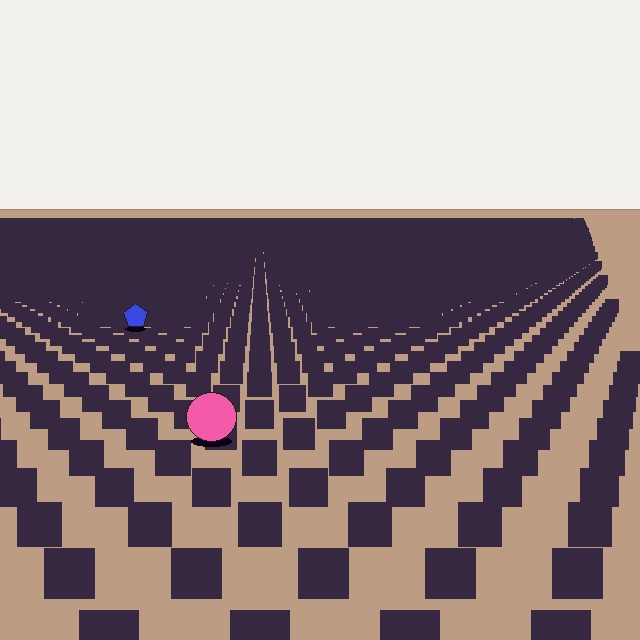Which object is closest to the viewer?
The pink circle is closest. The texture marks near it are larger and more spread out.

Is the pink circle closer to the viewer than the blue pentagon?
Yes. The pink circle is closer — you can tell from the texture gradient: the ground texture is coarser near it.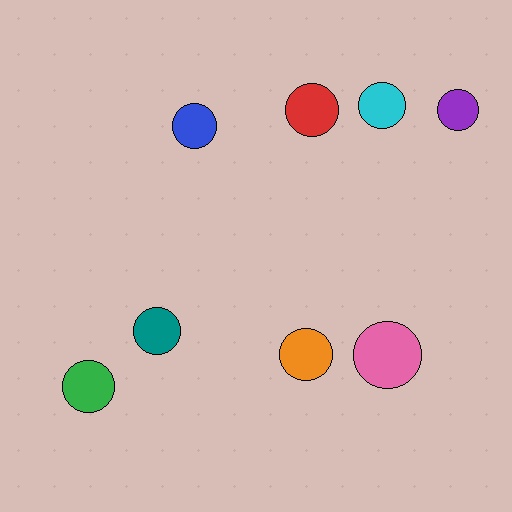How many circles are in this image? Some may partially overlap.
There are 8 circles.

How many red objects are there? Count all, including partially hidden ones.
There is 1 red object.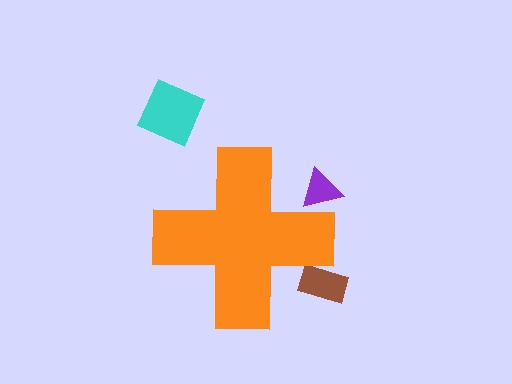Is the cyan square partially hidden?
No, the cyan square is fully visible.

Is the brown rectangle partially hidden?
Yes, the brown rectangle is partially hidden behind the orange cross.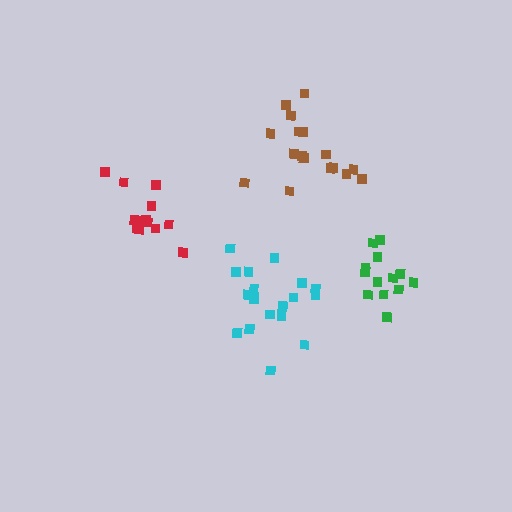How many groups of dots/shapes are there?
There are 4 groups.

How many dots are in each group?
Group 1: 13 dots, Group 2: 18 dots, Group 3: 19 dots, Group 4: 13 dots (63 total).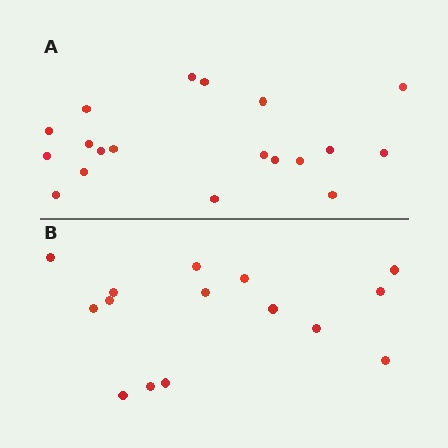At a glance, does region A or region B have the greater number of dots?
Region A (the top region) has more dots.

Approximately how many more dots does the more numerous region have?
Region A has about 4 more dots than region B.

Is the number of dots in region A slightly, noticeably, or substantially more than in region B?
Region A has noticeably more, but not dramatically so. The ratio is roughly 1.3 to 1.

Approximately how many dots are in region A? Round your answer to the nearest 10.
About 20 dots. (The exact count is 19, which rounds to 20.)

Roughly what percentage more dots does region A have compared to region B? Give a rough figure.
About 25% more.